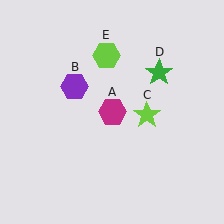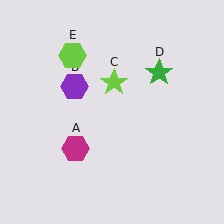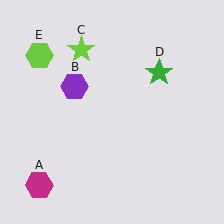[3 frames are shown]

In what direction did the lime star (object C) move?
The lime star (object C) moved up and to the left.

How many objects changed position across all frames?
3 objects changed position: magenta hexagon (object A), lime star (object C), lime hexagon (object E).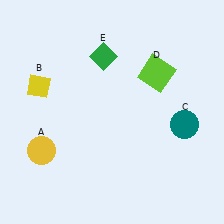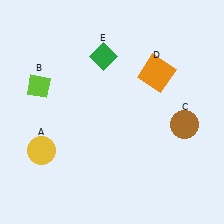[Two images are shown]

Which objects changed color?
B changed from yellow to lime. C changed from teal to brown. D changed from lime to orange.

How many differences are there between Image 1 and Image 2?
There are 3 differences between the two images.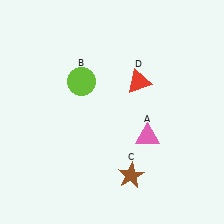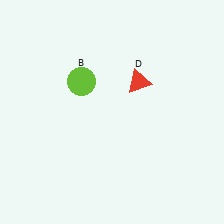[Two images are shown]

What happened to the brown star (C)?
The brown star (C) was removed in Image 2. It was in the bottom-right area of Image 1.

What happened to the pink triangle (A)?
The pink triangle (A) was removed in Image 2. It was in the bottom-right area of Image 1.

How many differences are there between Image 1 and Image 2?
There are 2 differences between the two images.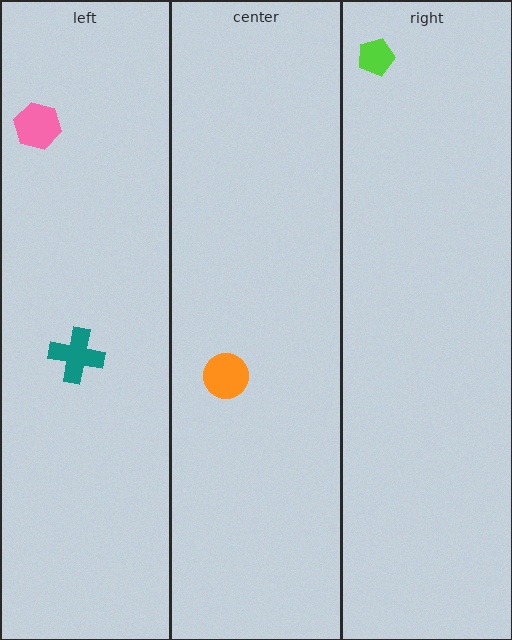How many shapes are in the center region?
1.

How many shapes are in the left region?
2.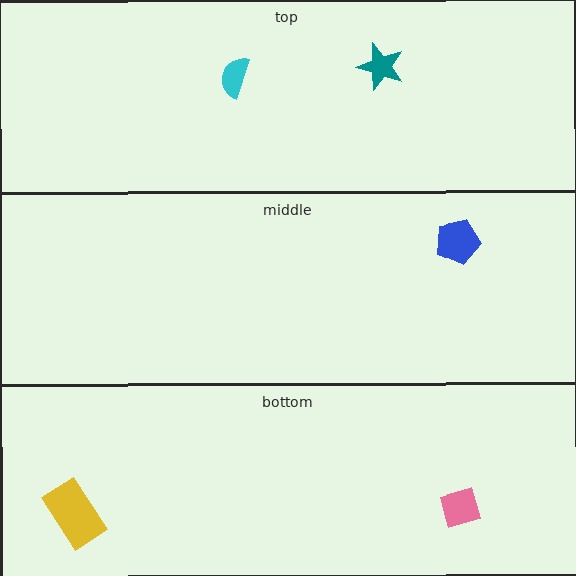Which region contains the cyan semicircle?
The top region.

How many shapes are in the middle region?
1.